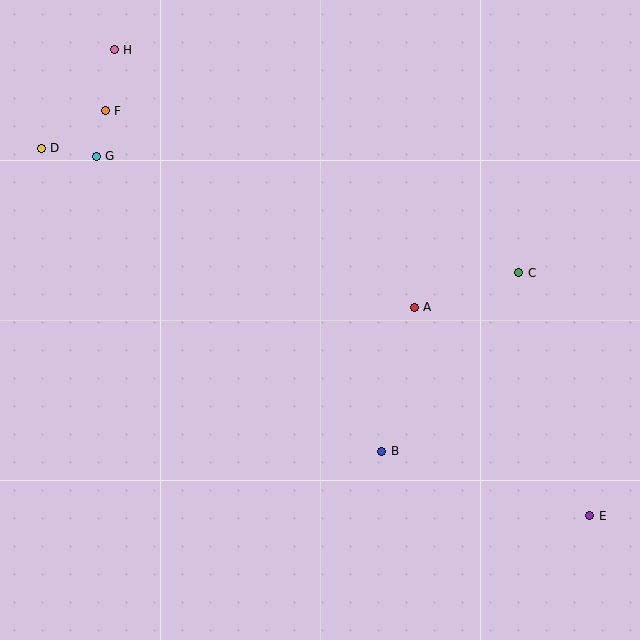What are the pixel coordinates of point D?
Point D is at (41, 148).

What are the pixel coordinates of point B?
Point B is at (382, 451).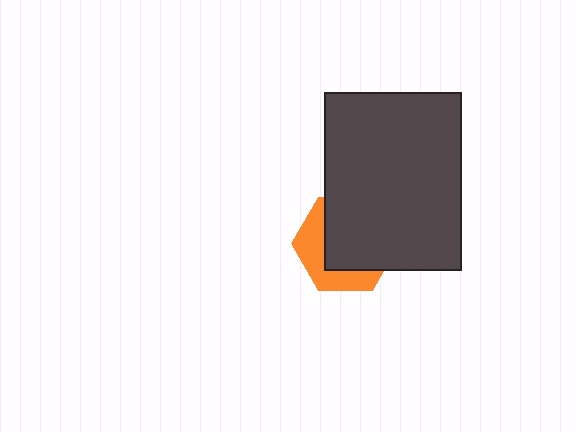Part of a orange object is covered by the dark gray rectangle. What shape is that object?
It is a hexagon.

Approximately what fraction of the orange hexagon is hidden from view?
Roughly 63% of the orange hexagon is hidden behind the dark gray rectangle.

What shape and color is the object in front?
The object in front is a dark gray rectangle.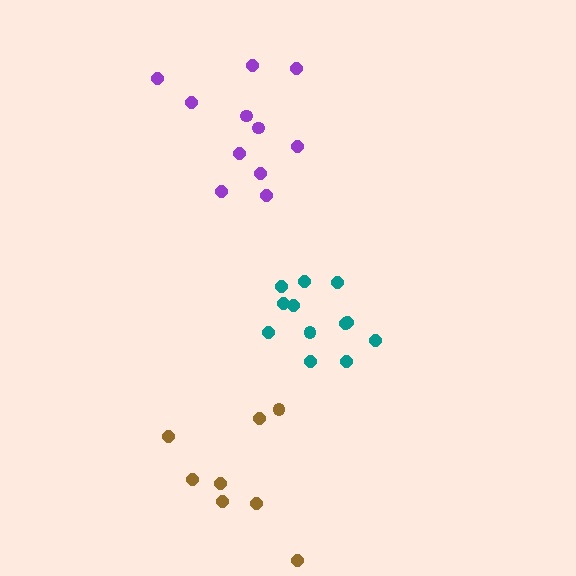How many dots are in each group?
Group 1: 12 dots, Group 2: 11 dots, Group 3: 8 dots (31 total).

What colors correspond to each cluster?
The clusters are colored: teal, purple, brown.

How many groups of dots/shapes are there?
There are 3 groups.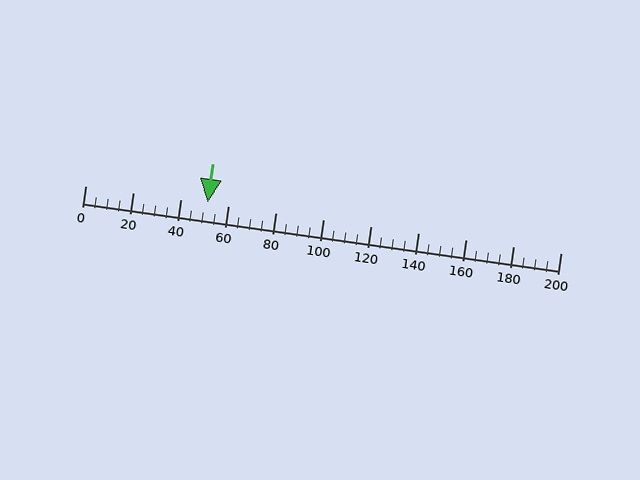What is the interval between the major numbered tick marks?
The major tick marks are spaced 20 units apart.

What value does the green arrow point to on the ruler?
The green arrow points to approximately 52.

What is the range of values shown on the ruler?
The ruler shows values from 0 to 200.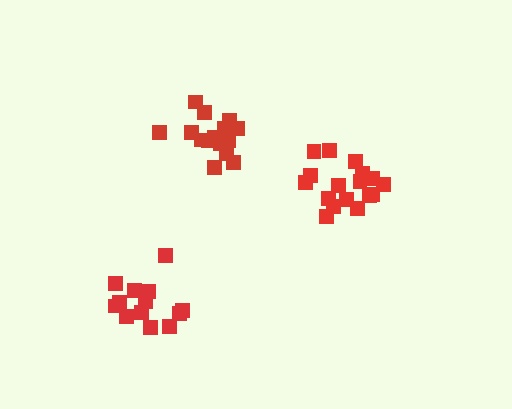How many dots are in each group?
Group 1: 13 dots, Group 2: 17 dots, Group 3: 15 dots (45 total).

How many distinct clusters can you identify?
There are 3 distinct clusters.